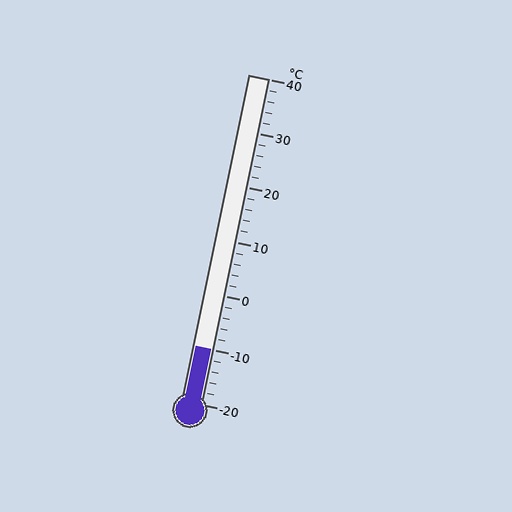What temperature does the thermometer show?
The thermometer shows approximately -10°C.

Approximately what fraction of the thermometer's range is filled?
The thermometer is filled to approximately 15% of its range.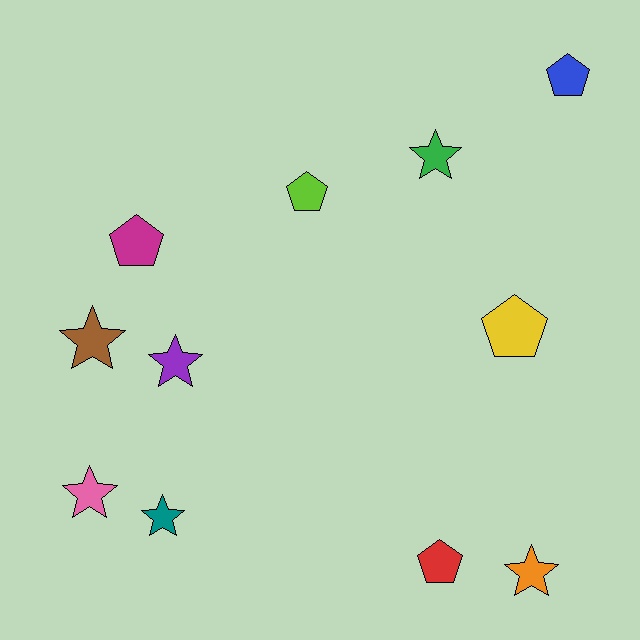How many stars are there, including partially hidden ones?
There are 6 stars.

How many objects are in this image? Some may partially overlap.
There are 11 objects.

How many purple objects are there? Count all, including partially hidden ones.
There is 1 purple object.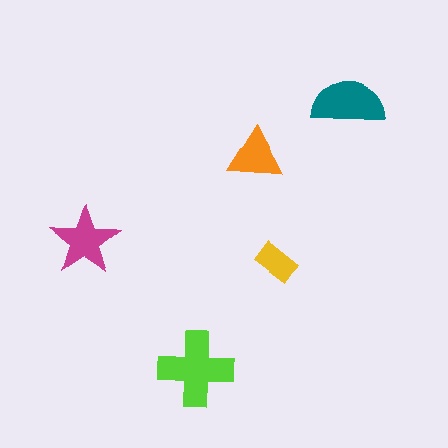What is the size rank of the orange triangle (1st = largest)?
4th.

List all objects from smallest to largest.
The yellow rectangle, the orange triangle, the magenta star, the teal semicircle, the lime cross.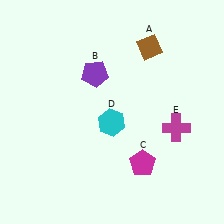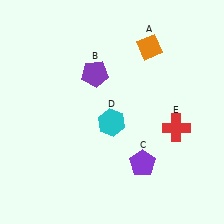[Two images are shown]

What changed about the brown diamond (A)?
In Image 1, A is brown. In Image 2, it changed to orange.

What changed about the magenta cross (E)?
In Image 1, E is magenta. In Image 2, it changed to red.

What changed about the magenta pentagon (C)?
In Image 1, C is magenta. In Image 2, it changed to purple.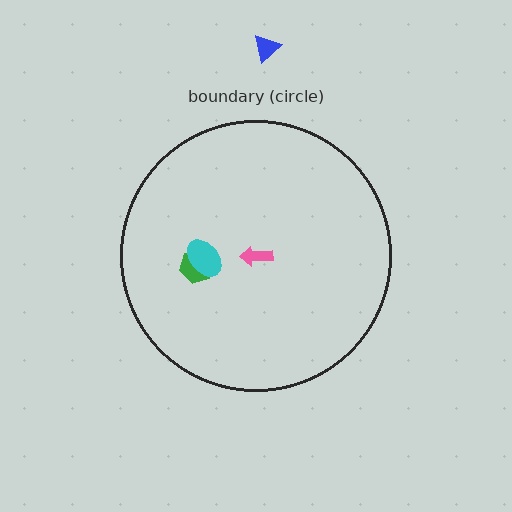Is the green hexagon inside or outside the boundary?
Inside.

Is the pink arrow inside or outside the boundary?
Inside.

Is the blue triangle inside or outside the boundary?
Outside.